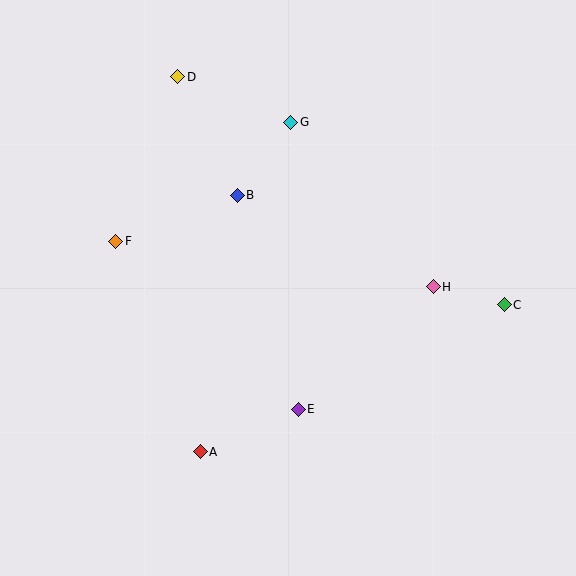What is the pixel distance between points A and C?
The distance between A and C is 338 pixels.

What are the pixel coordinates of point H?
Point H is at (433, 287).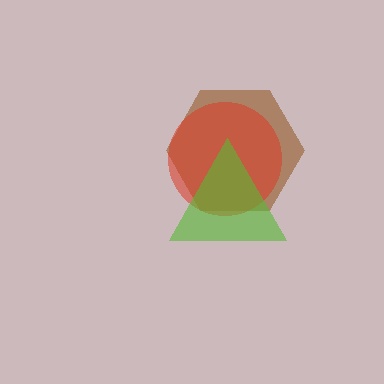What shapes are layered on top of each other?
The layered shapes are: a brown hexagon, a red circle, a lime triangle.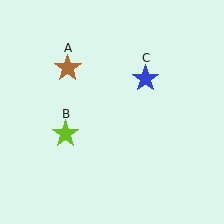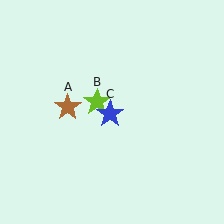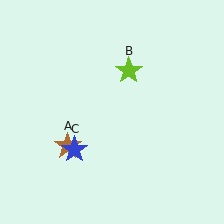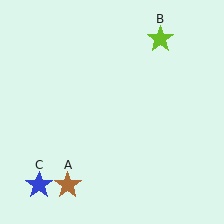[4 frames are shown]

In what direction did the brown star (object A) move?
The brown star (object A) moved down.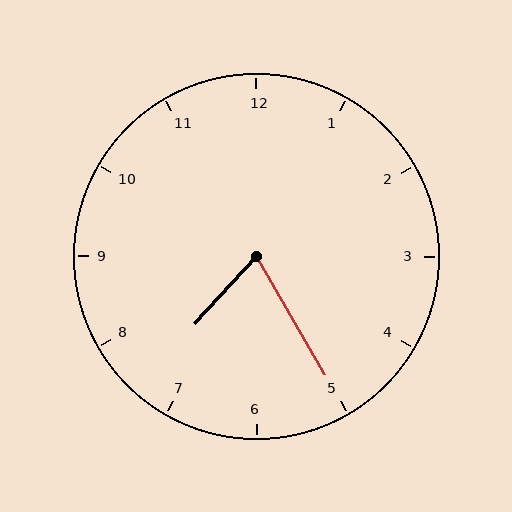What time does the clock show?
7:25.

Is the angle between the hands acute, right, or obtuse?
It is acute.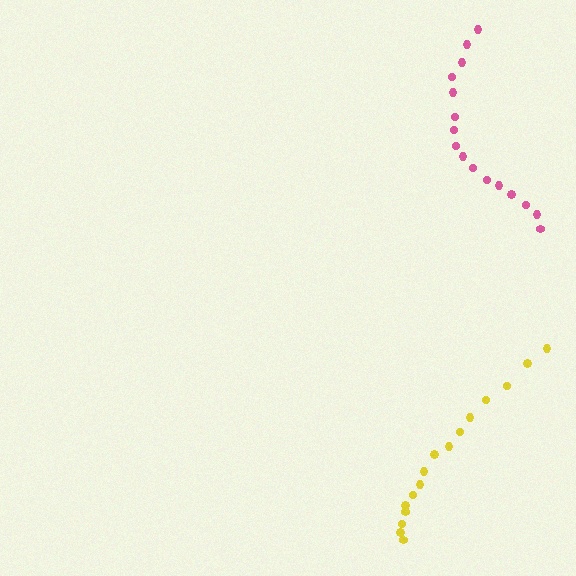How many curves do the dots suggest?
There are 2 distinct paths.